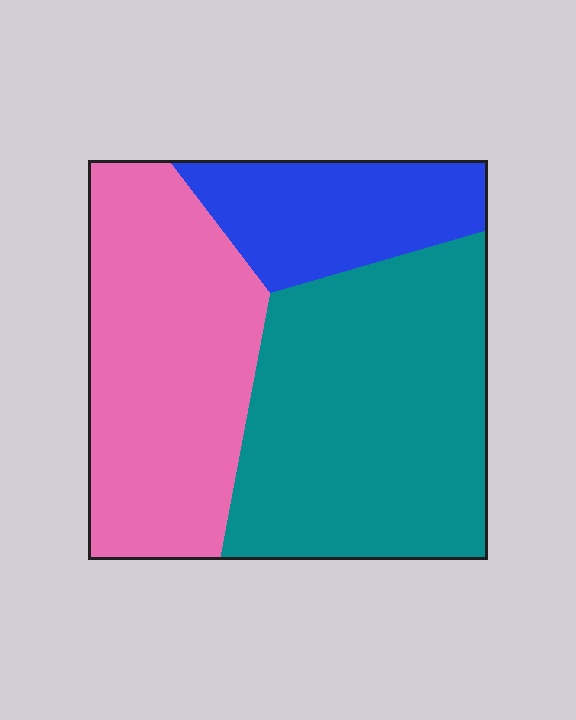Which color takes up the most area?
Teal, at roughly 45%.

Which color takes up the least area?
Blue, at roughly 20%.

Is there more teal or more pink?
Teal.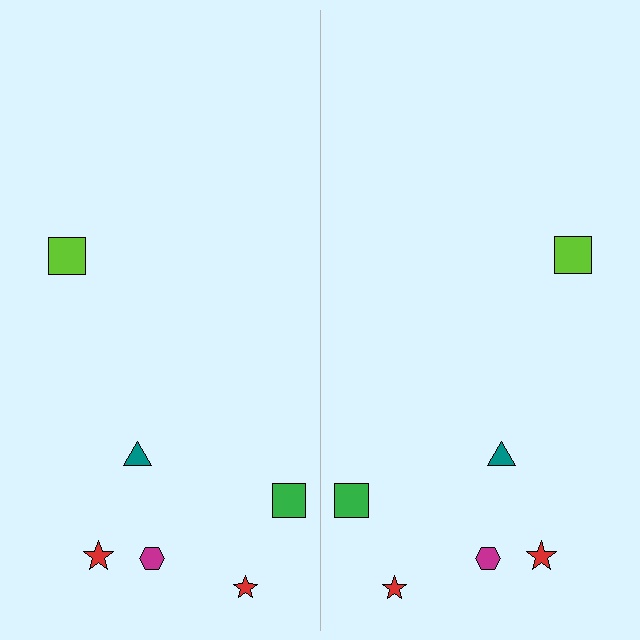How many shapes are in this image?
There are 12 shapes in this image.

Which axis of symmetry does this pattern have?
The pattern has a vertical axis of symmetry running through the center of the image.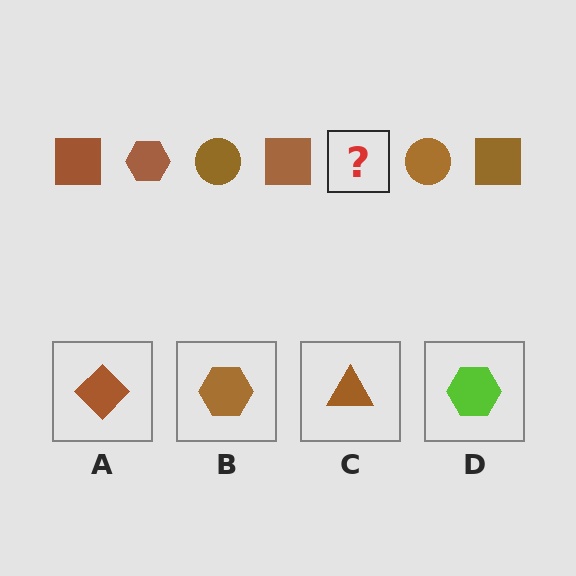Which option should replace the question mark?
Option B.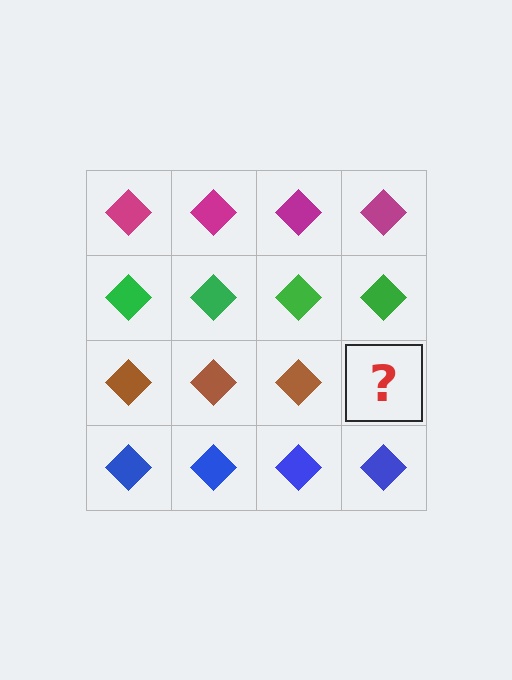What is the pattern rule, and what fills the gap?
The rule is that each row has a consistent color. The gap should be filled with a brown diamond.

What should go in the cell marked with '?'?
The missing cell should contain a brown diamond.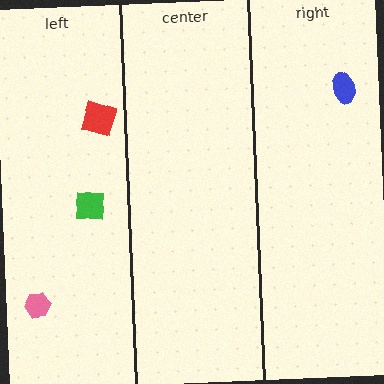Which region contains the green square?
The left region.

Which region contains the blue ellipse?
The right region.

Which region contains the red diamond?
The left region.